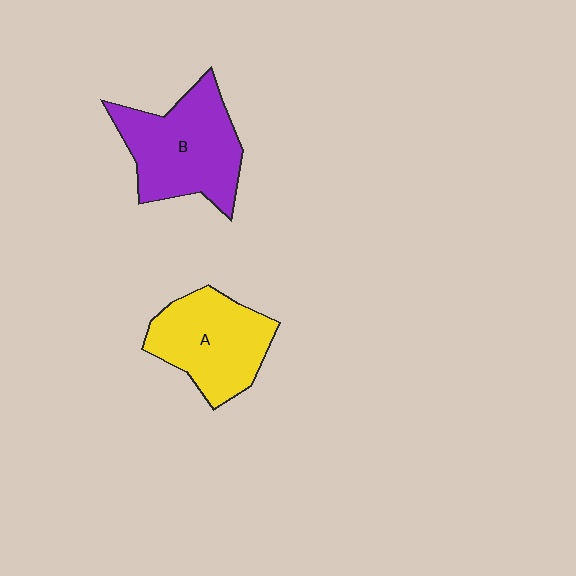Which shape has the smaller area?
Shape A (yellow).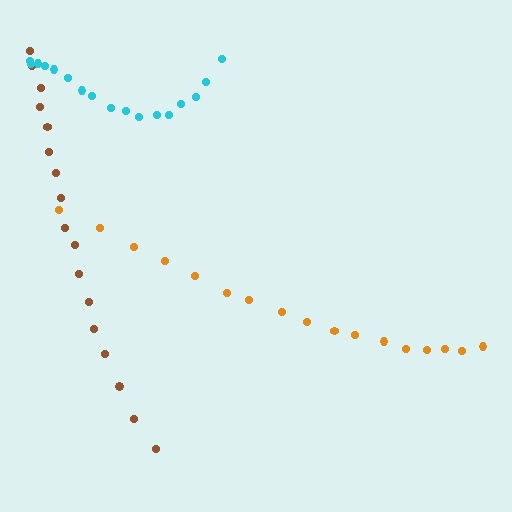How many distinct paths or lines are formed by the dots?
There are 3 distinct paths.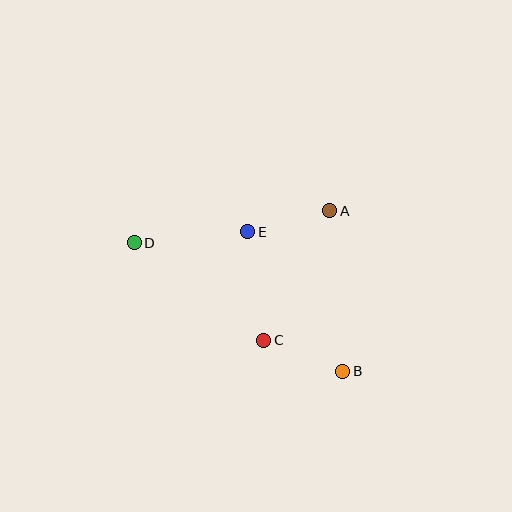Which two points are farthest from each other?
Points B and D are farthest from each other.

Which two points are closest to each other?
Points A and E are closest to each other.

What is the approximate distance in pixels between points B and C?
The distance between B and C is approximately 85 pixels.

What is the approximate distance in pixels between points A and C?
The distance between A and C is approximately 145 pixels.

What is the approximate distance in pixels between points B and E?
The distance between B and E is approximately 169 pixels.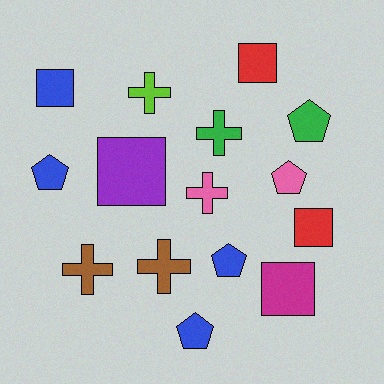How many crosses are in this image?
There are 5 crosses.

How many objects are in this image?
There are 15 objects.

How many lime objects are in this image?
There is 1 lime object.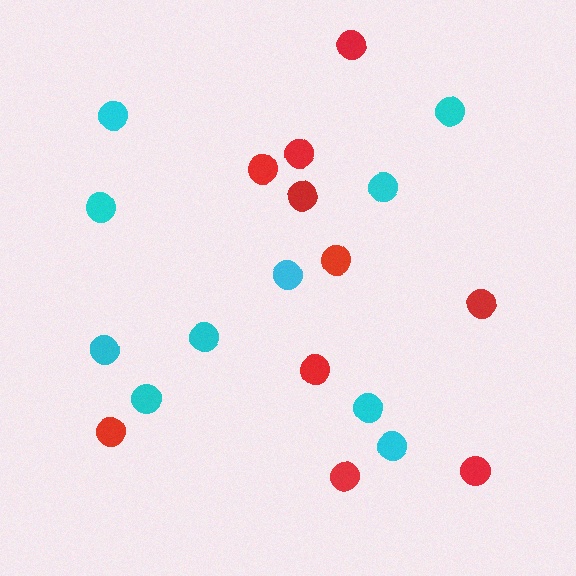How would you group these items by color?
There are 2 groups: one group of red circles (10) and one group of cyan circles (10).